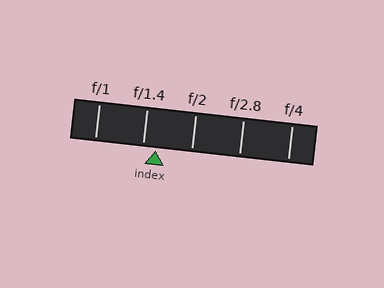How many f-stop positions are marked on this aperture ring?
There are 5 f-stop positions marked.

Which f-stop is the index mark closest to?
The index mark is closest to f/1.4.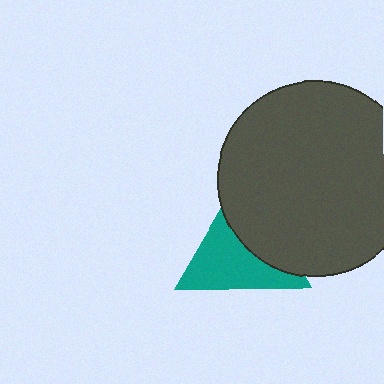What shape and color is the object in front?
The object in front is a dark gray circle.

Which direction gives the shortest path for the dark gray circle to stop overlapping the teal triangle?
Moving toward the upper-right gives the shortest separation.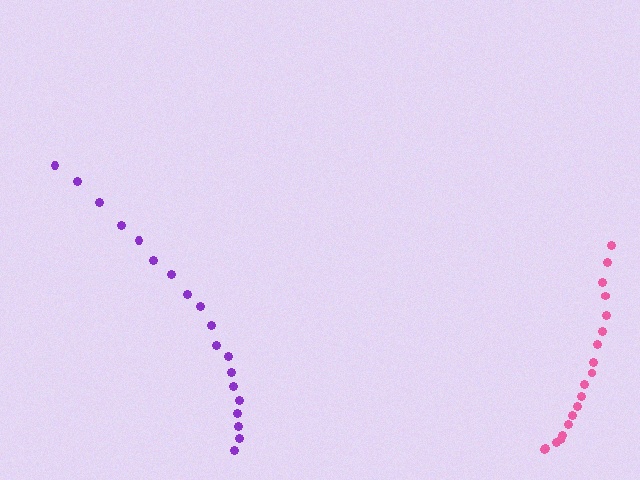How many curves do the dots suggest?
There are 2 distinct paths.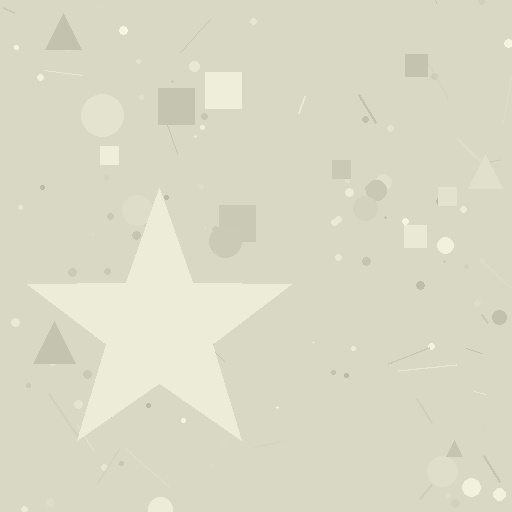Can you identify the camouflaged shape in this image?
The camouflaged shape is a star.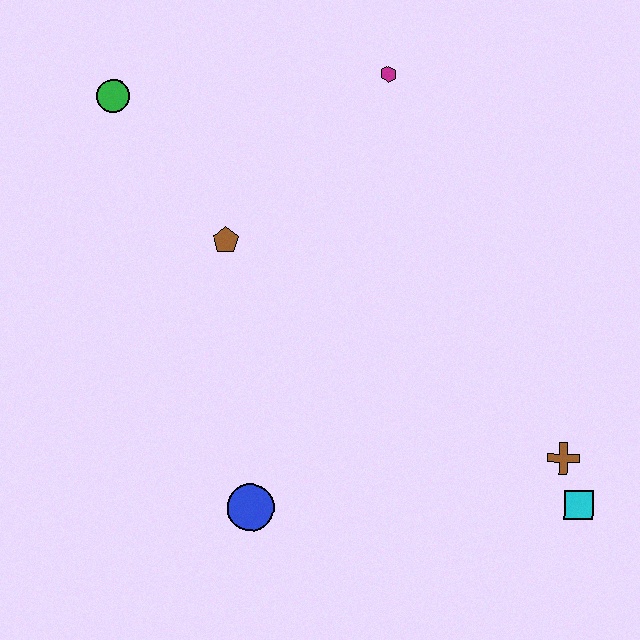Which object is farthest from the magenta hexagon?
The cyan square is farthest from the magenta hexagon.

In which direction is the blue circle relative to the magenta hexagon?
The blue circle is below the magenta hexagon.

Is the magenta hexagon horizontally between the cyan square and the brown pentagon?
Yes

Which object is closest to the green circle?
The brown pentagon is closest to the green circle.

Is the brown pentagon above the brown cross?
Yes